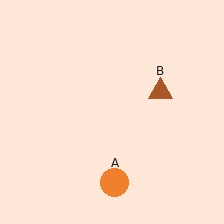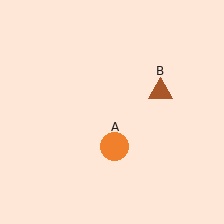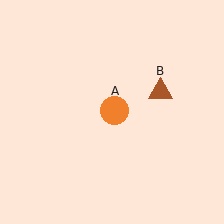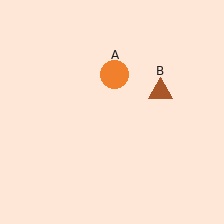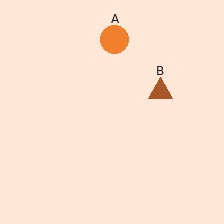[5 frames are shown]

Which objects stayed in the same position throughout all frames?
Brown triangle (object B) remained stationary.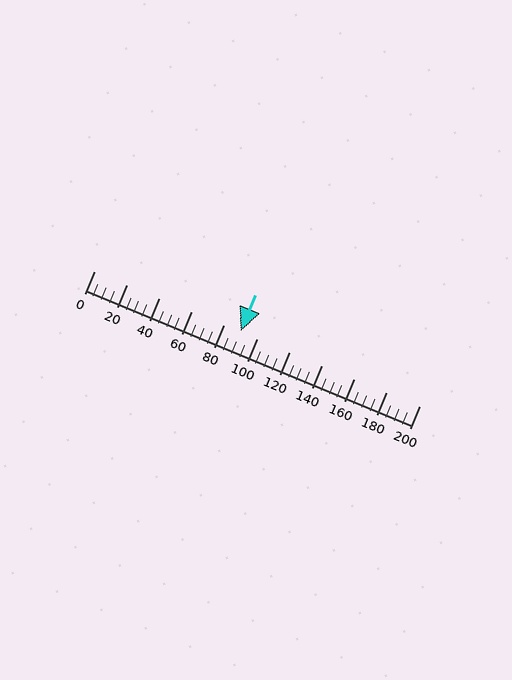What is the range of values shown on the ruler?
The ruler shows values from 0 to 200.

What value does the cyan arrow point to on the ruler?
The cyan arrow points to approximately 90.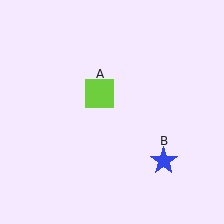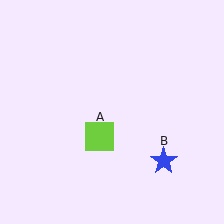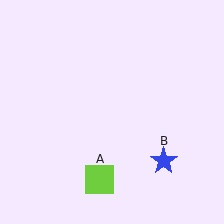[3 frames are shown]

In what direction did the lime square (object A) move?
The lime square (object A) moved down.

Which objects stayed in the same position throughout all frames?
Blue star (object B) remained stationary.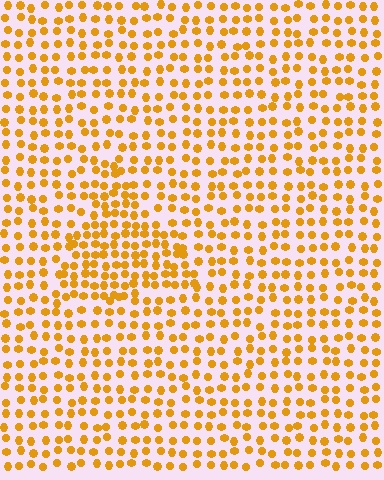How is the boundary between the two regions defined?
The boundary is defined by a change in element density (approximately 1.6x ratio). All elements are the same color, size, and shape.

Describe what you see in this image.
The image contains small orange elements arranged at two different densities. A triangle-shaped region is visible where the elements are more densely packed than the surrounding area.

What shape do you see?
I see a triangle.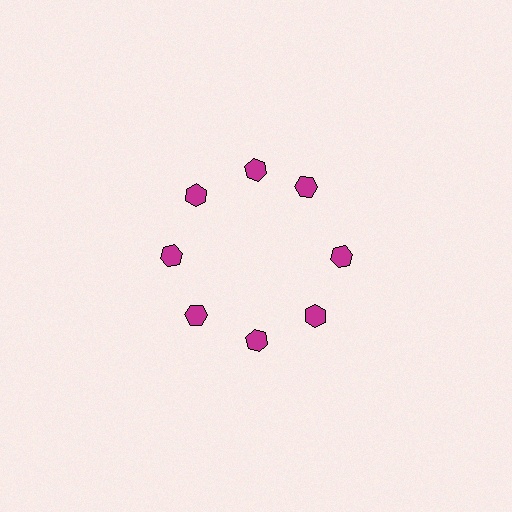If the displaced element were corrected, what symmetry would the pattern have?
It would have 8-fold rotational symmetry — the pattern would map onto itself every 45 degrees.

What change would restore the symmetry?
The symmetry would be restored by rotating it back into even spacing with its neighbors so that all 8 hexagons sit at equal angles and equal distance from the center.